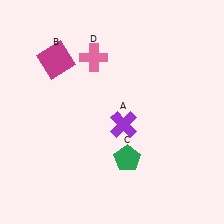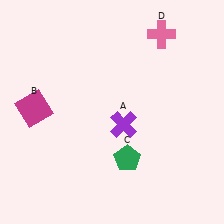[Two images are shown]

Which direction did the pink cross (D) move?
The pink cross (D) moved right.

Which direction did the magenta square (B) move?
The magenta square (B) moved down.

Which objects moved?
The objects that moved are: the magenta square (B), the pink cross (D).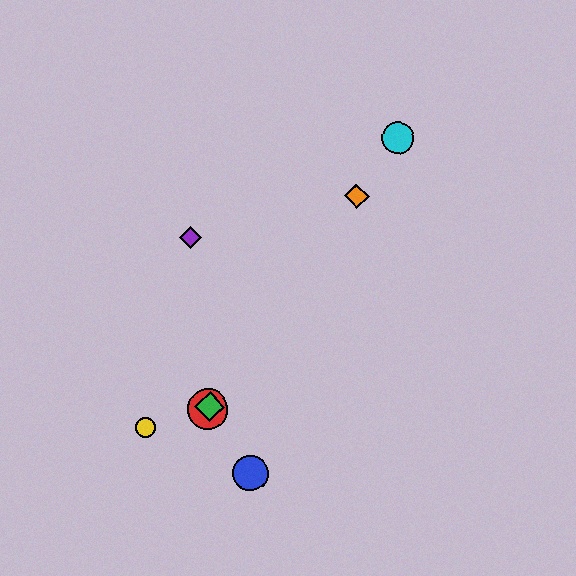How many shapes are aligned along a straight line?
4 shapes (the red circle, the green diamond, the orange diamond, the cyan circle) are aligned along a straight line.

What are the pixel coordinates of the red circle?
The red circle is at (208, 409).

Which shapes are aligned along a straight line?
The red circle, the green diamond, the orange diamond, the cyan circle are aligned along a straight line.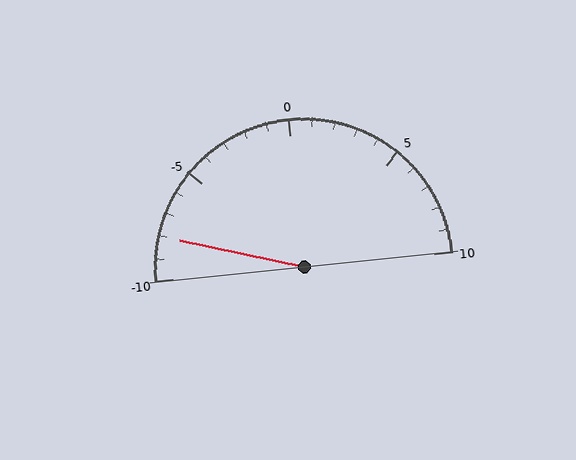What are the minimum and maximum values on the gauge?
The gauge ranges from -10 to 10.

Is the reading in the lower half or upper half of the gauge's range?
The reading is in the lower half of the range (-10 to 10).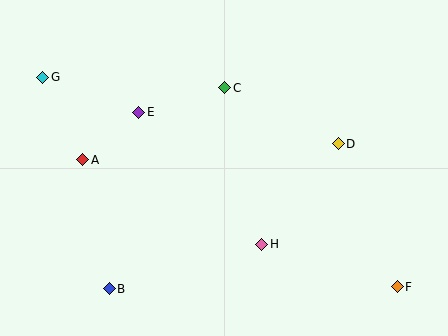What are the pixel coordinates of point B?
Point B is at (109, 289).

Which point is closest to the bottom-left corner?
Point B is closest to the bottom-left corner.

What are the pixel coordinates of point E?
Point E is at (139, 112).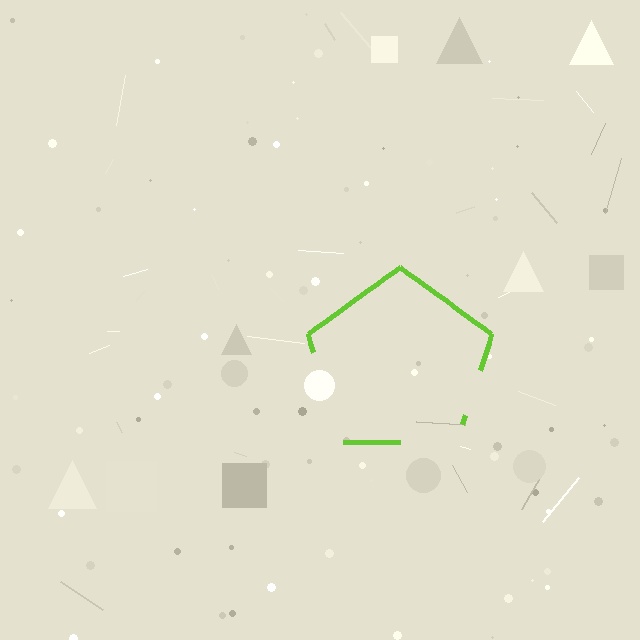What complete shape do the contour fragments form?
The contour fragments form a pentagon.